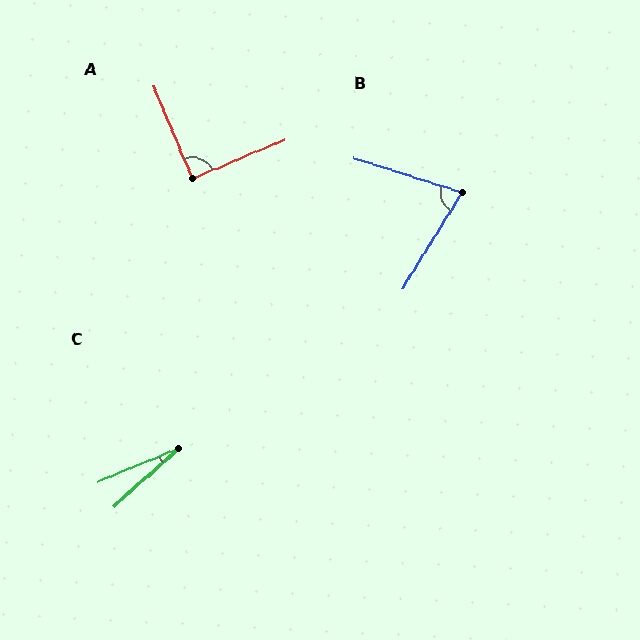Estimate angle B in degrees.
Approximately 76 degrees.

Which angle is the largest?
A, at approximately 90 degrees.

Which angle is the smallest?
C, at approximately 19 degrees.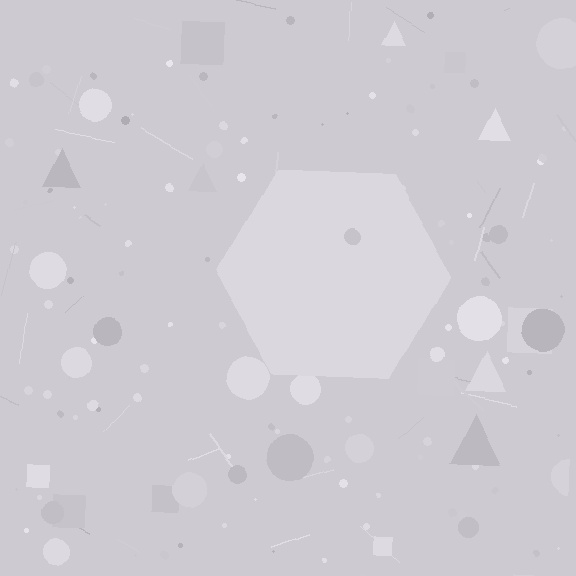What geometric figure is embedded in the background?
A hexagon is embedded in the background.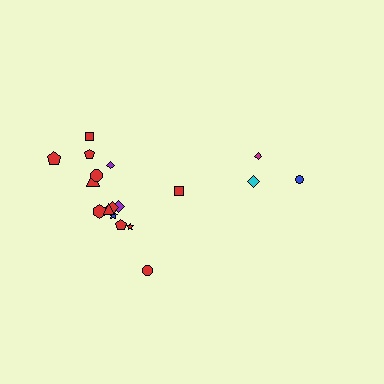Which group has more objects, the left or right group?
The left group.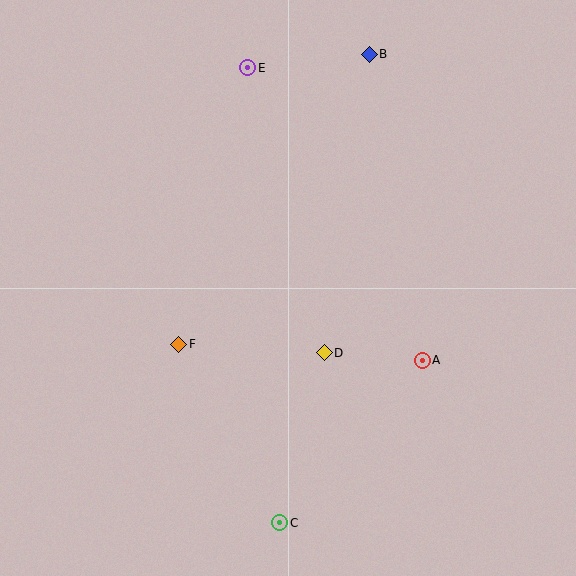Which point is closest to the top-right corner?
Point B is closest to the top-right corner.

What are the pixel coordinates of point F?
Point F is at (179, 344).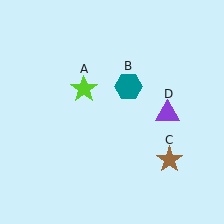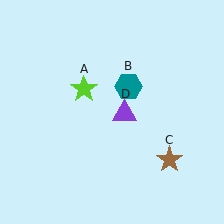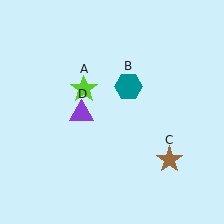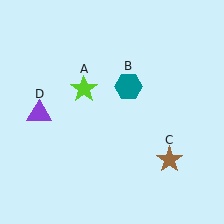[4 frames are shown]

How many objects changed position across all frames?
1 object changed position: purple triangle (object D).